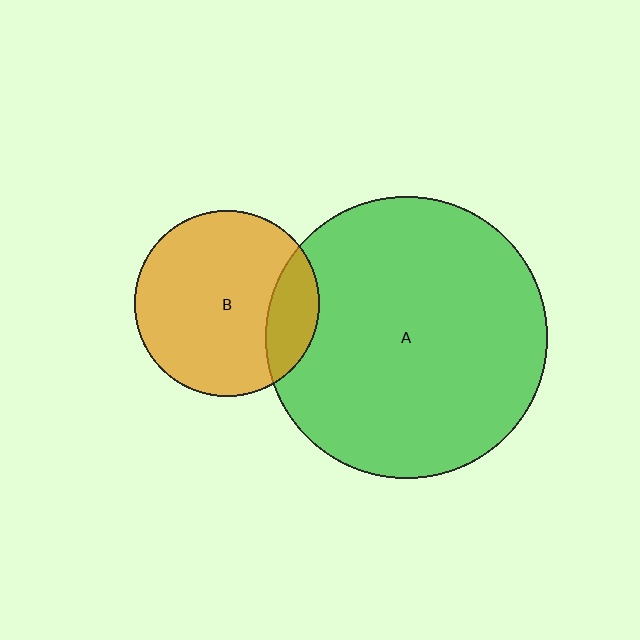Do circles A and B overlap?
Yes.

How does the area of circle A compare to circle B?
Approximately 2.3 times.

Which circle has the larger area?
Circle A (green).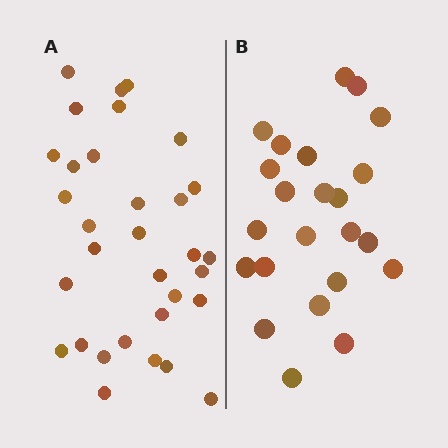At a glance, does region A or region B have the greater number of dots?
Region A (the left region) has more dots.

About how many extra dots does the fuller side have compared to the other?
Region A has roughly 8 or so more dots than region B.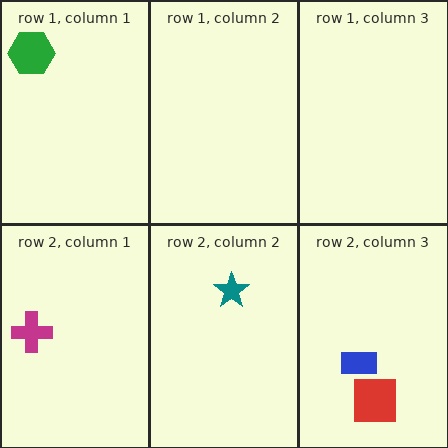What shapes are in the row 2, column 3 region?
The red square, the blue rectangle.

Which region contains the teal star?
The row 2, column 2 region.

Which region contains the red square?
The row 2, column 3 region.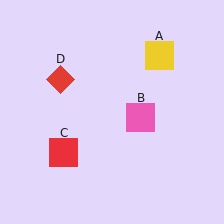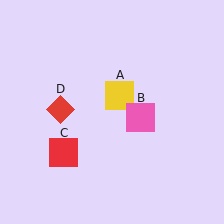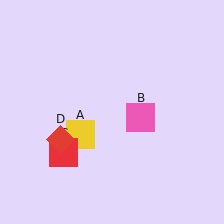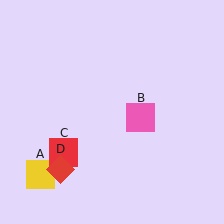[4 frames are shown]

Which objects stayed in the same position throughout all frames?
Pink square (object B) and red square (object C) remained stationary.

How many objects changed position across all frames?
2 objects changed position: yellow square (object A), red diamond (object D).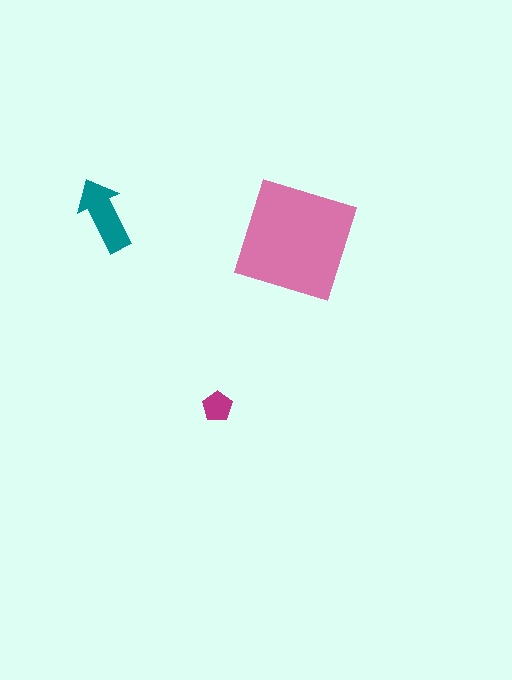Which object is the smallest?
The magenta pentagon.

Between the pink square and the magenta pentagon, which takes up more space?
The pink square.